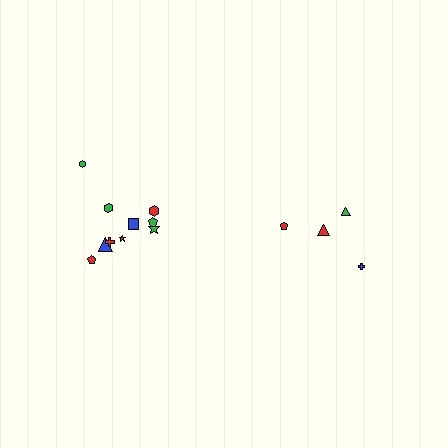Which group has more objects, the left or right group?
The left group.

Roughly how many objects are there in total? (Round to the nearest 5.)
Roughly 15 objects in total.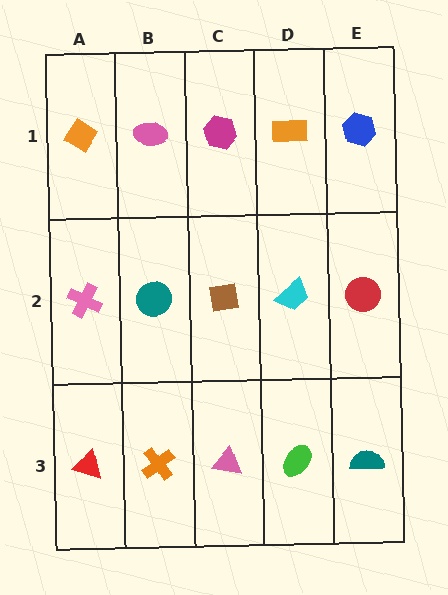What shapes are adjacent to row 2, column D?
An orange rectangle (row 1, column D), a green ellipse (row 3, column D), a brown square (row 2, column C), a red circle (row 2, column E).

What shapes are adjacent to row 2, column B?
A pink ellipse (row 1, column B), an orange cross (row 3, column B), a pink cross (row 2, column A), a brown square (row 2, column C).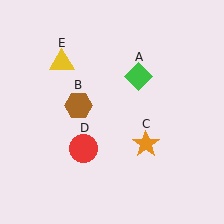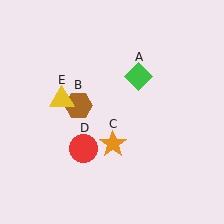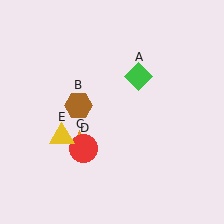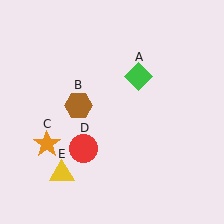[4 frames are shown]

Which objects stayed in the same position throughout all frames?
Green diamond (object A) and brown hexagon (object B) and red circle (object D) remained stationary.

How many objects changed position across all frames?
2 objects changed position: orange star (object C), yellow triangle (object E).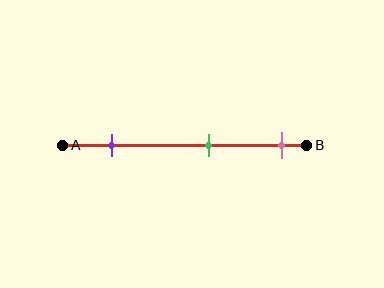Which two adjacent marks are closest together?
The green and pink marks are the closest adjacent pair.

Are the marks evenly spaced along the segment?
Yes, the marks are approximately evenly spaced.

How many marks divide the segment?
There are 3 marks dividing the segment.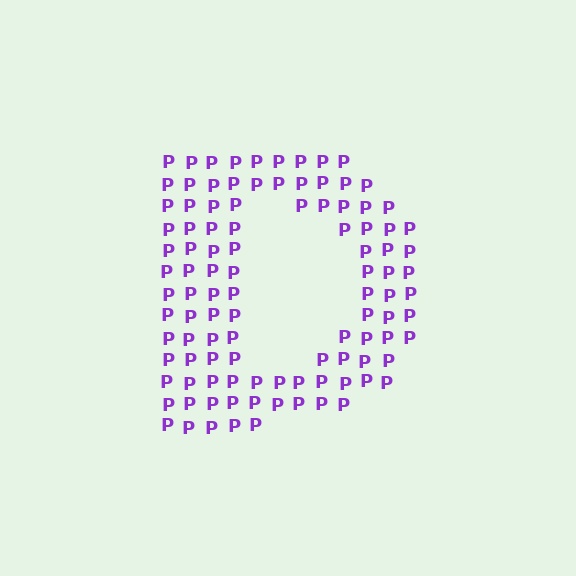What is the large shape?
The large shape is the letter D.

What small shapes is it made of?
It is made of small letter P's.